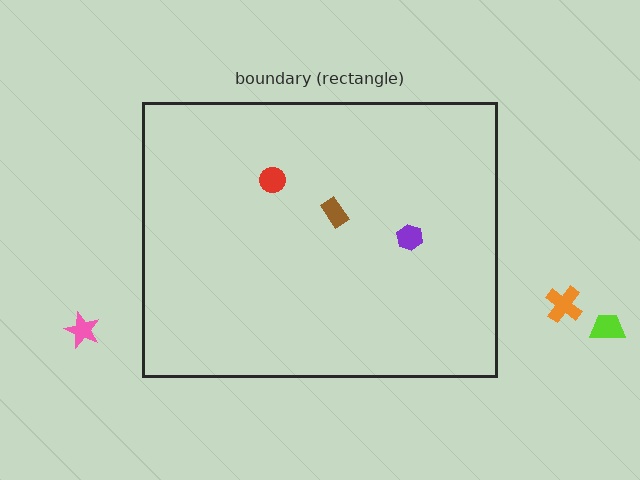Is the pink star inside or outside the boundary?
Outside.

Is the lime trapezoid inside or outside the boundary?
Outside.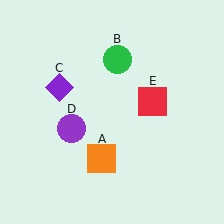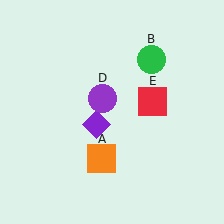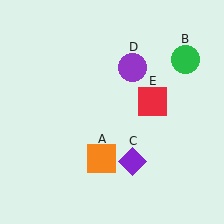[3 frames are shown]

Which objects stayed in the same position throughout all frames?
Orange square (object A) and red square (object E) remained stationary.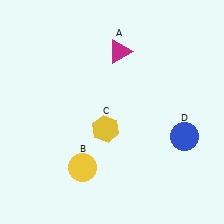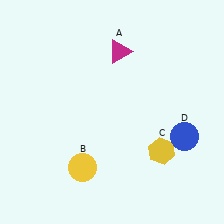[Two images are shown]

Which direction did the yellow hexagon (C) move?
The yellow hexagon (C) moved right.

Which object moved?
The yellow hexagon (C) moved right.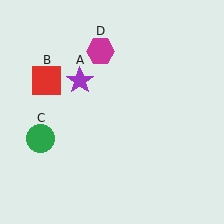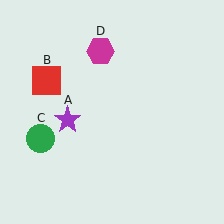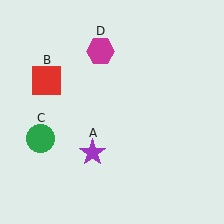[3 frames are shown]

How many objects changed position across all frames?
1 object changed position: purple star (object A).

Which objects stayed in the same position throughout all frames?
Red square (object B) and green circle (object C) and magenta hexagon (object D) remained stationary.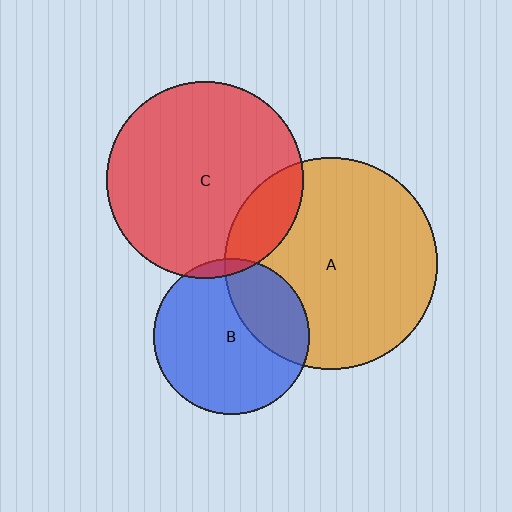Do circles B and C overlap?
Yes.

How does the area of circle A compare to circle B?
Approximately 1.9 times.